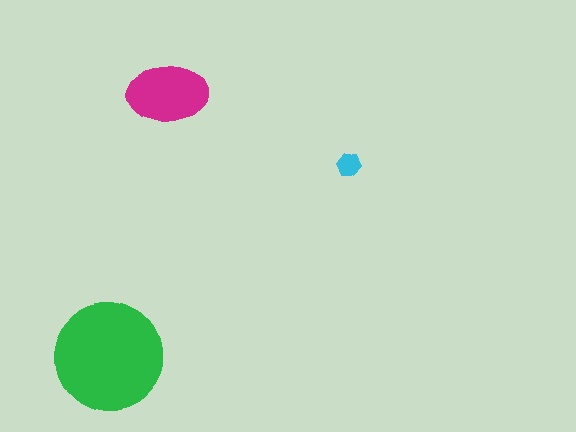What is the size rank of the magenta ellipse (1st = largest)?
2nd.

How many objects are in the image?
There are 3 objects in the image.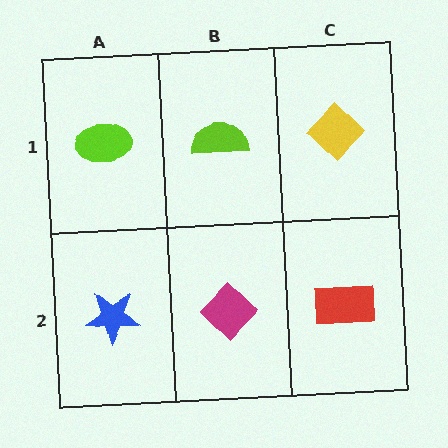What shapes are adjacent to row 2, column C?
A yellow diamond (row 1, column C), a magenta diamond (row 2, column B).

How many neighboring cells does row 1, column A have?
2.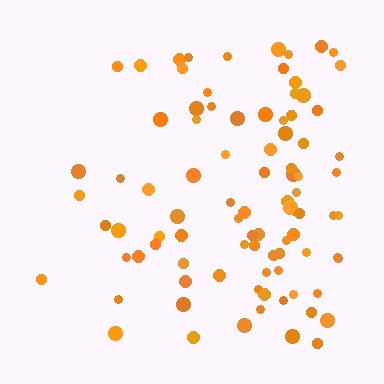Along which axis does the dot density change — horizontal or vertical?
Horizontal.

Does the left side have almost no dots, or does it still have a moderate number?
Still a moderate number, just noticeably fewer than the right.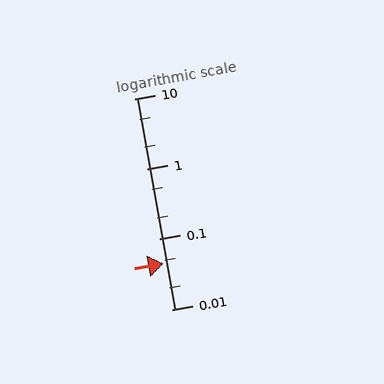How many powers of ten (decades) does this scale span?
The scale spans 3 decades, from 0.01 to 10.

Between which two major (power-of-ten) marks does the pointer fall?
The pointer is between 0.01 and 0.1.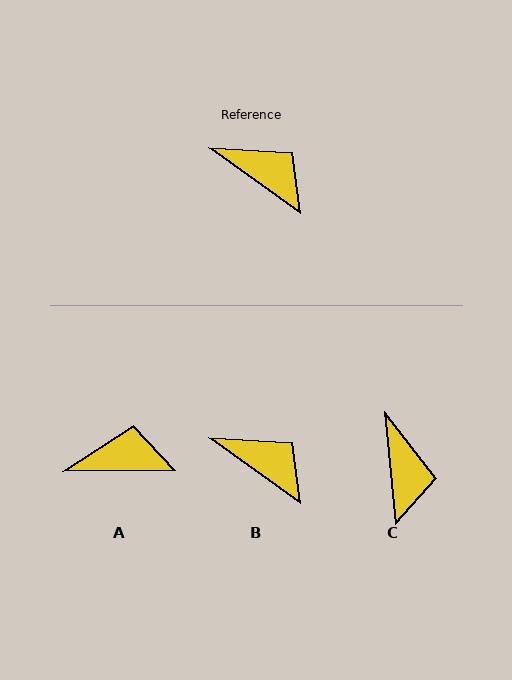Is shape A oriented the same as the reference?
No, it is off by about 36 degrees.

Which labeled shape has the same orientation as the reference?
B.